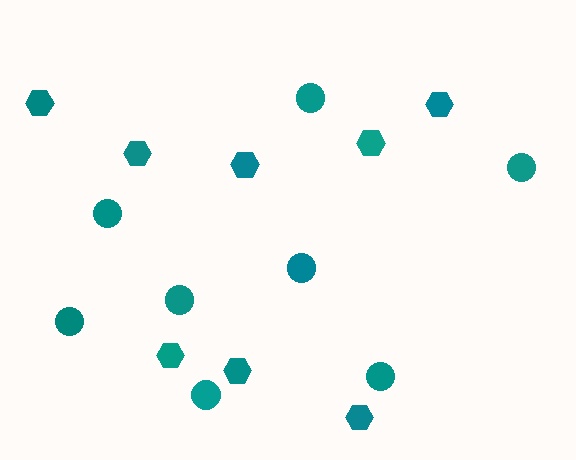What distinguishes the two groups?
There are 2 groups: one group of hexagons (8) and one group of circles (8).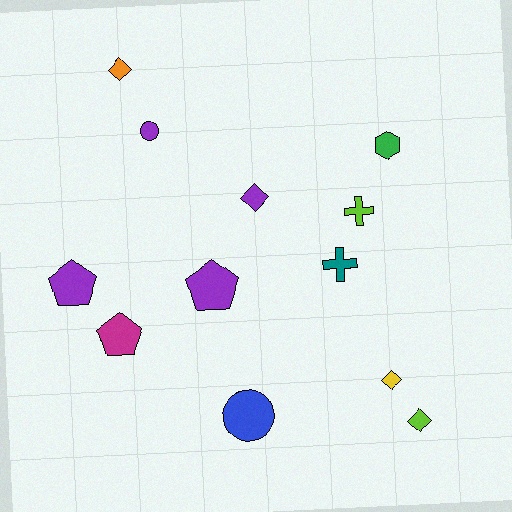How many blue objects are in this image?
There is 1 blue object.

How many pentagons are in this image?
There are 3 pentagons.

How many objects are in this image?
There are 12 objects.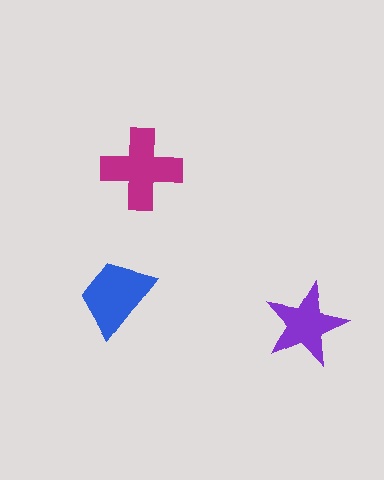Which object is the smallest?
The purple star.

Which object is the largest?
The magenta cross.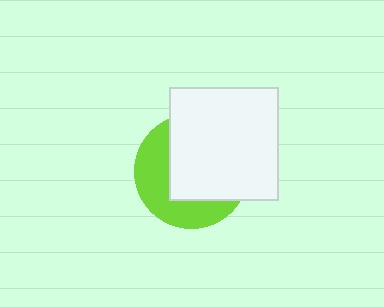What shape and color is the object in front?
The object in front is a white rectangle.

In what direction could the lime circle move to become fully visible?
The lime circle could move toward the lower-left. That would shift it out from behind the white rectangle entirely.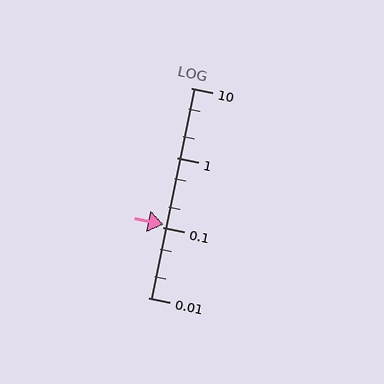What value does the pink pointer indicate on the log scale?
The pointer indicates approximately 0.11.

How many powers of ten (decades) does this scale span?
The scale spans 3 decades, from 0.01 to 10.